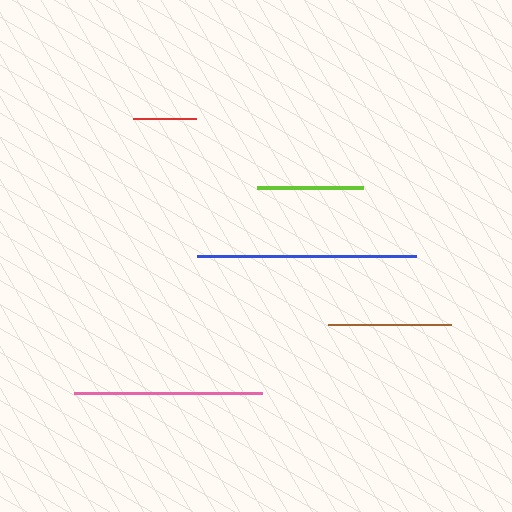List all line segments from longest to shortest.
From longest to shortest: blue, pink, brown, lime, red.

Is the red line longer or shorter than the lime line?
The lime line is longer than the red line.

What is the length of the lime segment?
The lime segment is approximately 105 pixels long.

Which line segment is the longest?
The blue line is the longest at approximately 219 pixels.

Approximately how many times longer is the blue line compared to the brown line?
The blue line is approximately 1.8 times the length of the brown line.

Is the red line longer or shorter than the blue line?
The blue line is longer than the red line.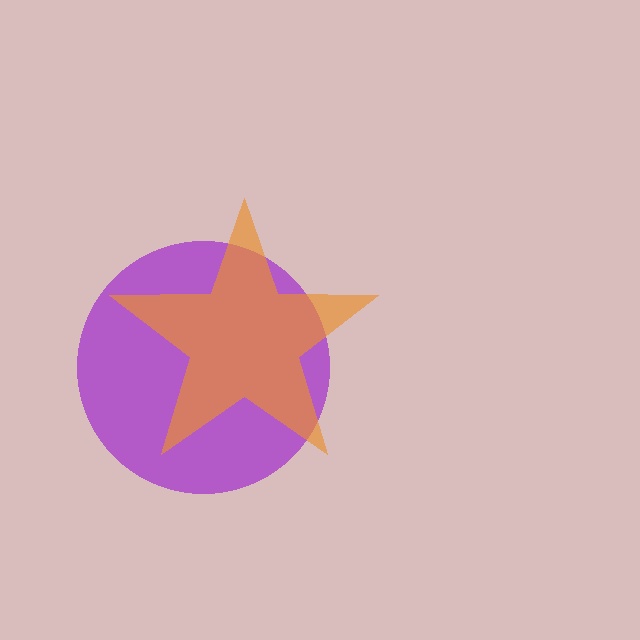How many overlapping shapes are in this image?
There are 2 overlapping shapes in the image.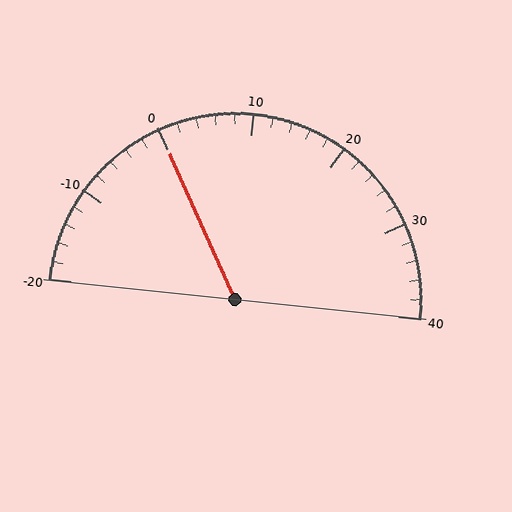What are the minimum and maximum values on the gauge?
The gauge ranges from -20 to 40.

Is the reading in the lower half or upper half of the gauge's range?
The reading is in the lower half of the range (-20 to 40).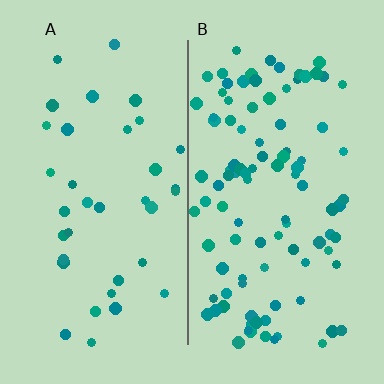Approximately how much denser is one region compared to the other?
Approximately 2.7× — region B over region A.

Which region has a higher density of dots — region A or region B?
B (the right).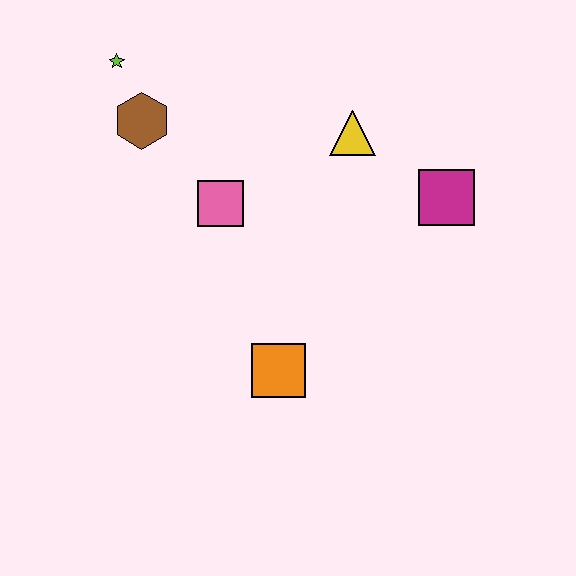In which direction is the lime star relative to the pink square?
The lime star is above the pink square.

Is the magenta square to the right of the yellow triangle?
Yes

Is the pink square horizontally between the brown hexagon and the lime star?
No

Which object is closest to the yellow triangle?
The magenta square is closest to the yellow triangle.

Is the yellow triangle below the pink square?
No